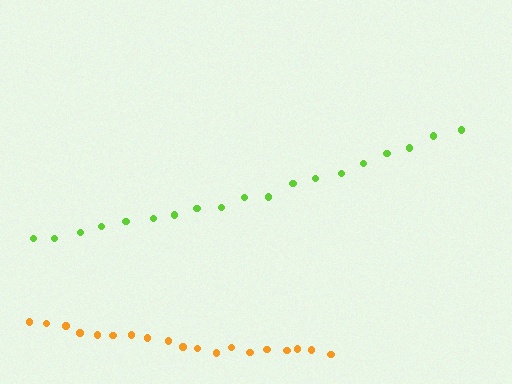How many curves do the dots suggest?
There are 2 distinct paths.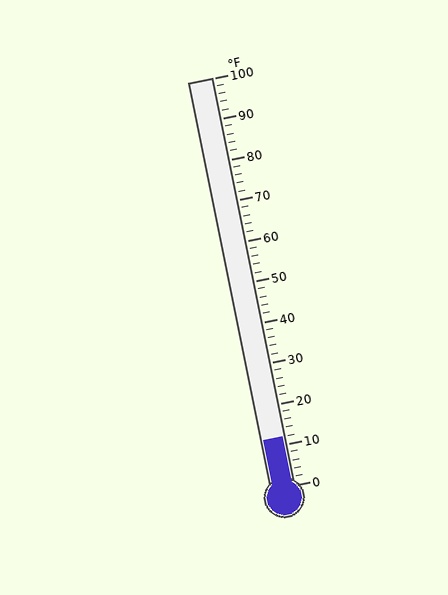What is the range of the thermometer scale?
The thermometer scale ranges from 0°F to 100°F.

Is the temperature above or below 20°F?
The temperature is below 20°F.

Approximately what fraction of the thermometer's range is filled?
The thermometer is filled to approximately 10% of its range.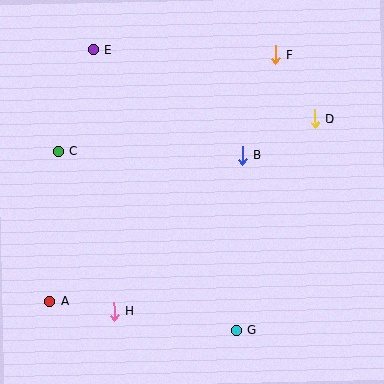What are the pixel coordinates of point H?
Point H is at (114, 312).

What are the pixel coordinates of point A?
Point A is at (50, 301).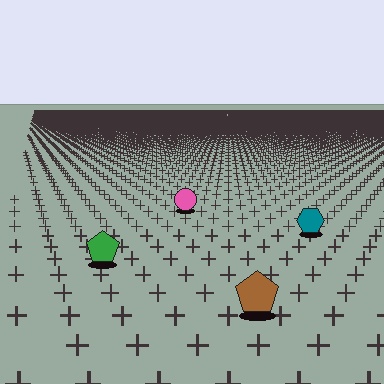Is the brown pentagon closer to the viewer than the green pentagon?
Yes. The brown pentagon is closer — you can tell from the texture gradient: the ground texture is coarser near it.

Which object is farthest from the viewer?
The pink circle is farthest from the viewer. It appears smaller and the ground texture around it is denser.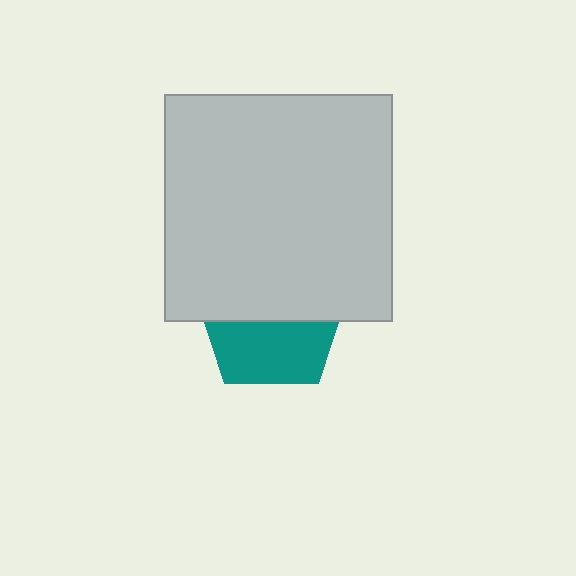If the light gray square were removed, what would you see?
You would see the complete teal pentagon.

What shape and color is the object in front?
The object in front is a light gray square.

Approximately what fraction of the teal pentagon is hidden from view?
Roughly 53% of the teal pentagon is hidden behind the light gray square.